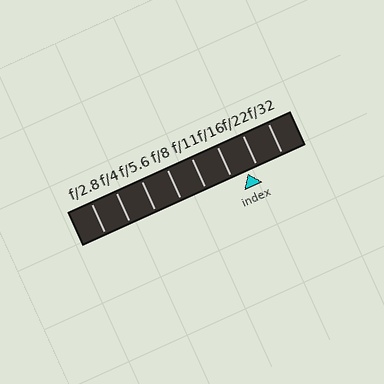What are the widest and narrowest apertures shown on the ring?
The widest aperture shown is f/2.8 and the narrowest is f/32.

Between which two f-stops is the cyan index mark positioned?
The index mark is between f/16 and f/22.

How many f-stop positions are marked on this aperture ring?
There are 8 f-stop positions marked.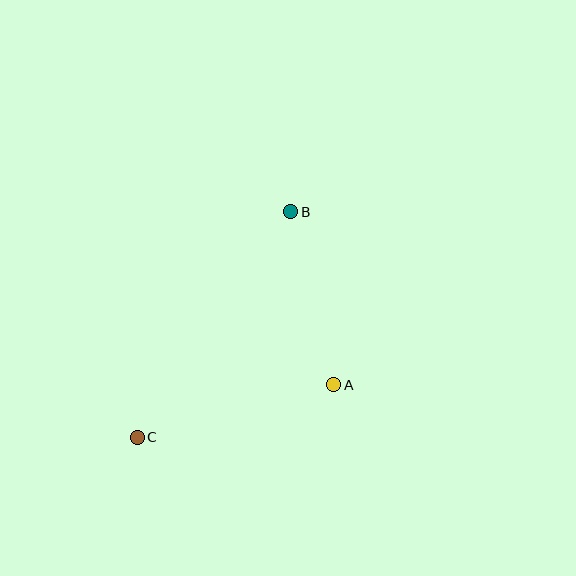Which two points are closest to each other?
Points A and B are closest to each other.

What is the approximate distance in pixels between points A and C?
The distance between A and C is approximately 203 pixels.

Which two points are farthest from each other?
Points B and C are farthest from each other.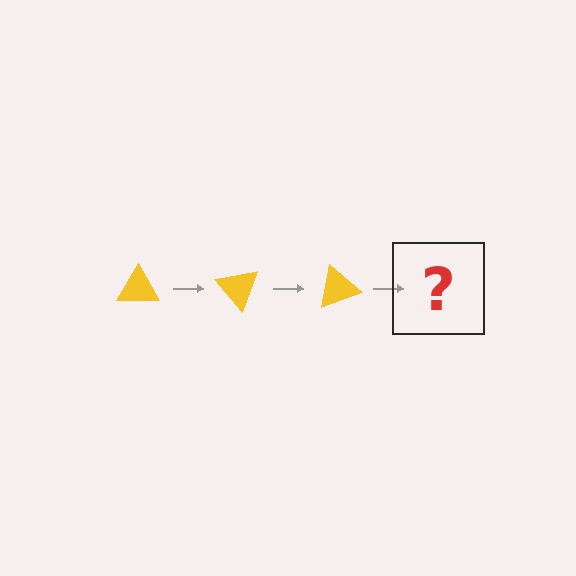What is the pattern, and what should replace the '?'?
The pattern is that the triangle rotates 50 degrees each step. The '?' should be a yellow triangle rotated 150 degrees.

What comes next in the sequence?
The next element should be a yellow triangle rotated 150 degrees.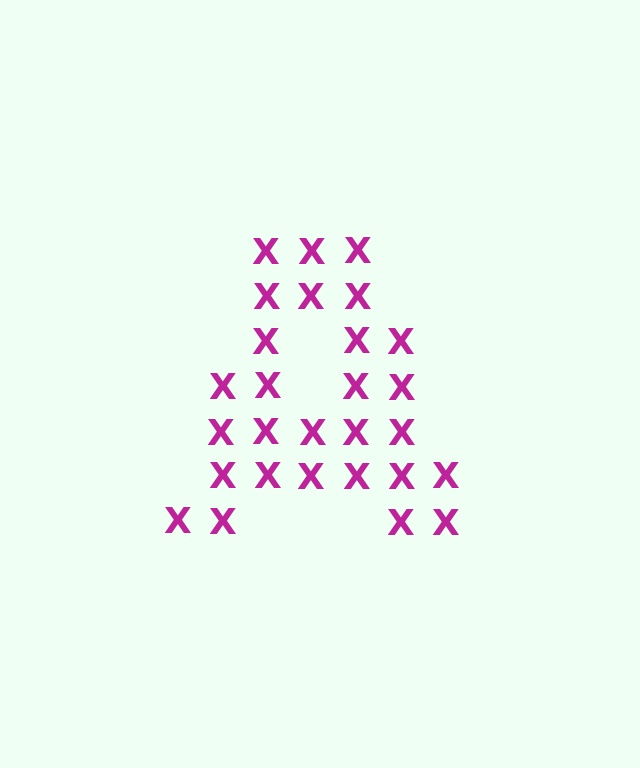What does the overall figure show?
The overall figure shows the letter A.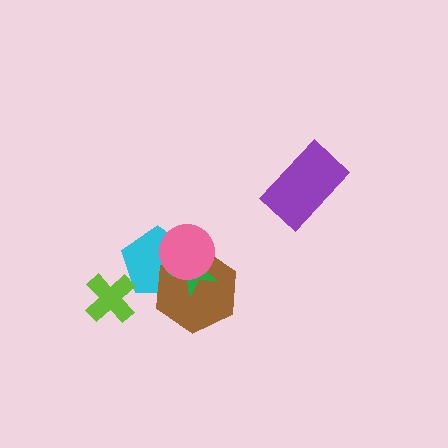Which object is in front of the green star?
The pink circle is in front of the green star.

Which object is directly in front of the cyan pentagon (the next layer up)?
The brown hexagon is directly in front of the cyan pentagon.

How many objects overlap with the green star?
3 objects overlap with the green star.